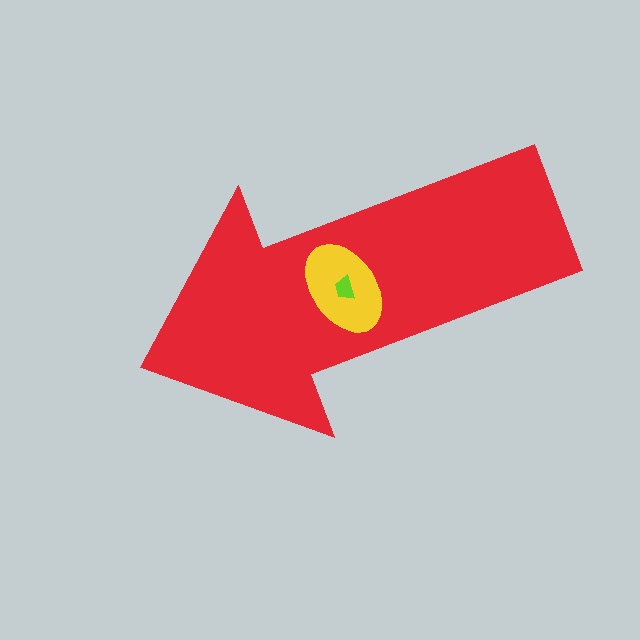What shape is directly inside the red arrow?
The yellow ellipse.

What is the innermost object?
The lime trapezoid.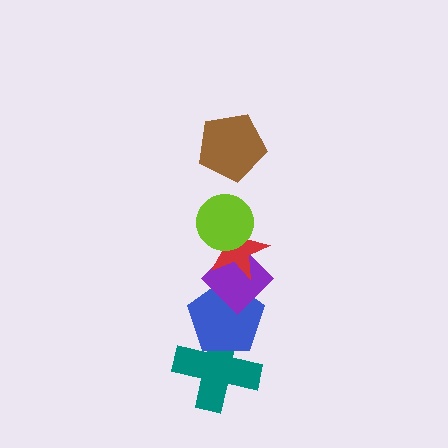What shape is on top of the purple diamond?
The red star is on top of the purple diamond.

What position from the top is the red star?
The red star is 3rd from the top.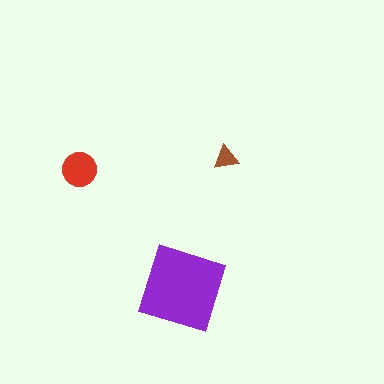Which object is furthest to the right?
The brown triangle is rightmost.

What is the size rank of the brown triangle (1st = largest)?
3rd.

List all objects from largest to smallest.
The purple square, the red circle, the brown triangle.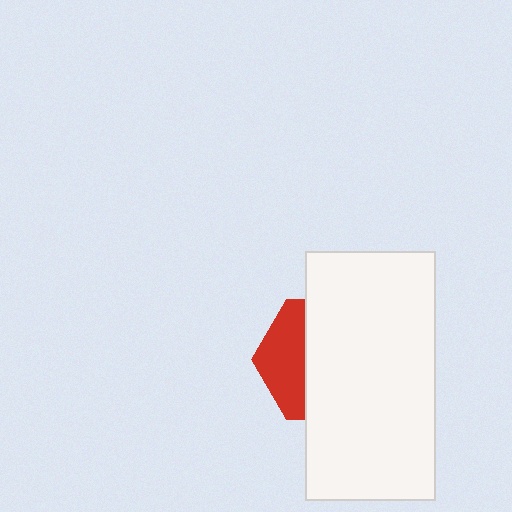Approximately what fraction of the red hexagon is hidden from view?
Roughly 65% of the red hexagon is hidden behind the white rectangle.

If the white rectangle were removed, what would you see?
You would see the complete red hexagon.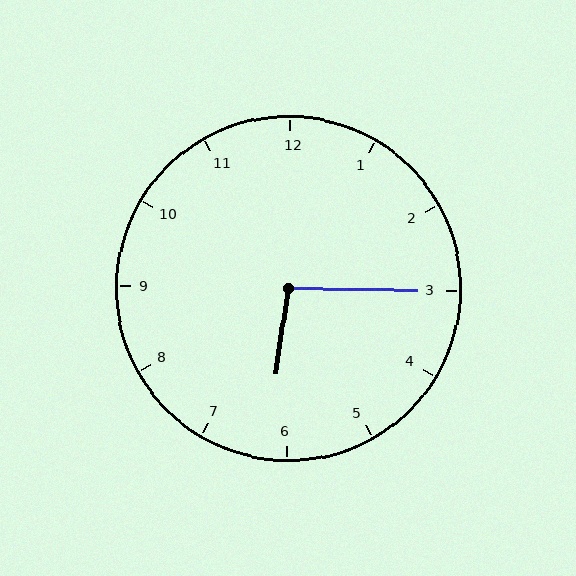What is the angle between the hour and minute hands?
Approximately 98 degrees.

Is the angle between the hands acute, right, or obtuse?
It is obtuse.